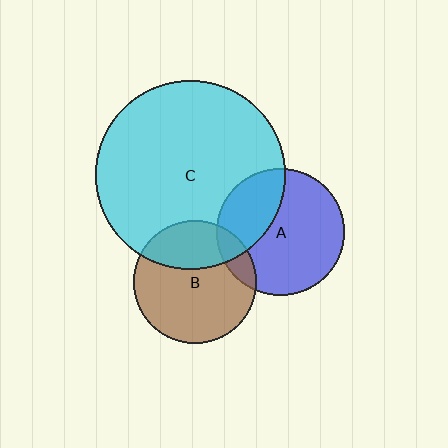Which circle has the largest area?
Circle C (cyan).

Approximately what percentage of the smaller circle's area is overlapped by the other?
Approximately 30%.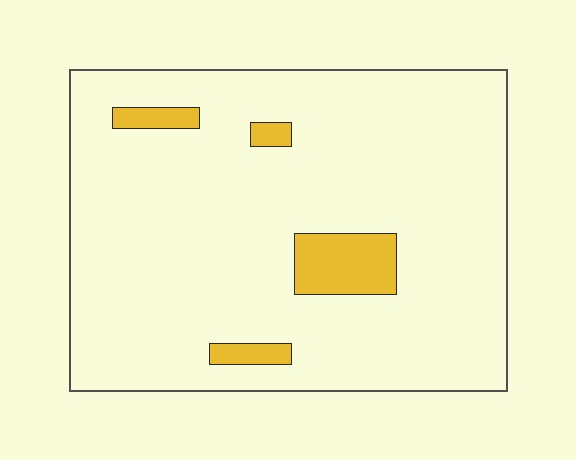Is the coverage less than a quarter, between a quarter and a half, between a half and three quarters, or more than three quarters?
Less than a quarter.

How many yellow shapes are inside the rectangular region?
4.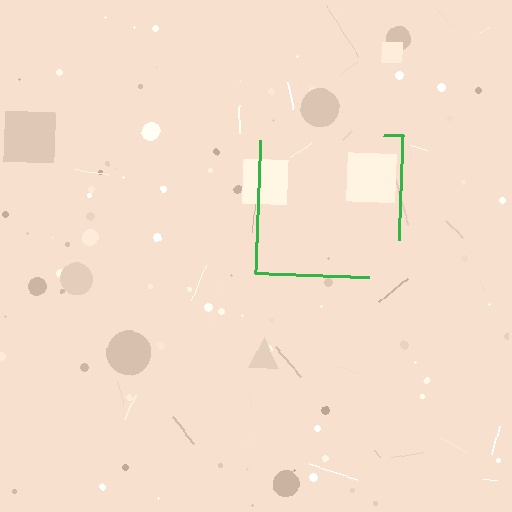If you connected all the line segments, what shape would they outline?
They would outline a square.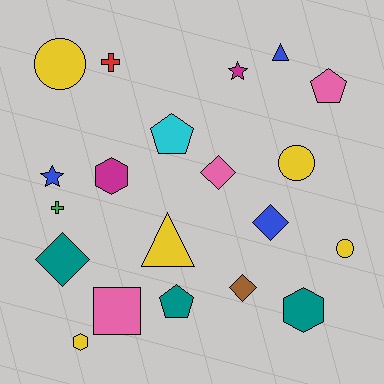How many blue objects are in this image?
There are 3 blue objects.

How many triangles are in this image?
There are 2 triangles.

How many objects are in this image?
There are 20 objects.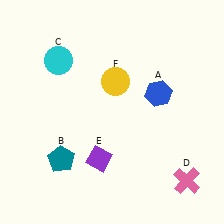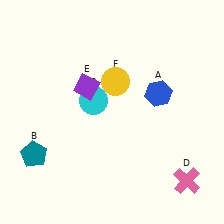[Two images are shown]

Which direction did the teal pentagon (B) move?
The teal pentagon (B) moved left.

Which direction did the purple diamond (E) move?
The purple diamond (E) moved up.